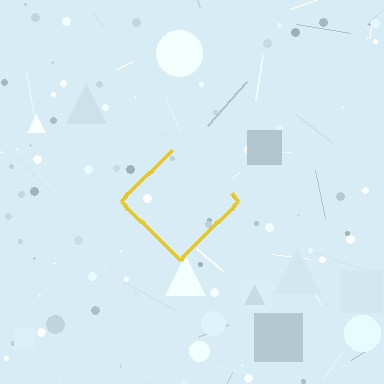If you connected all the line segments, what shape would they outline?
They would outline a diamond.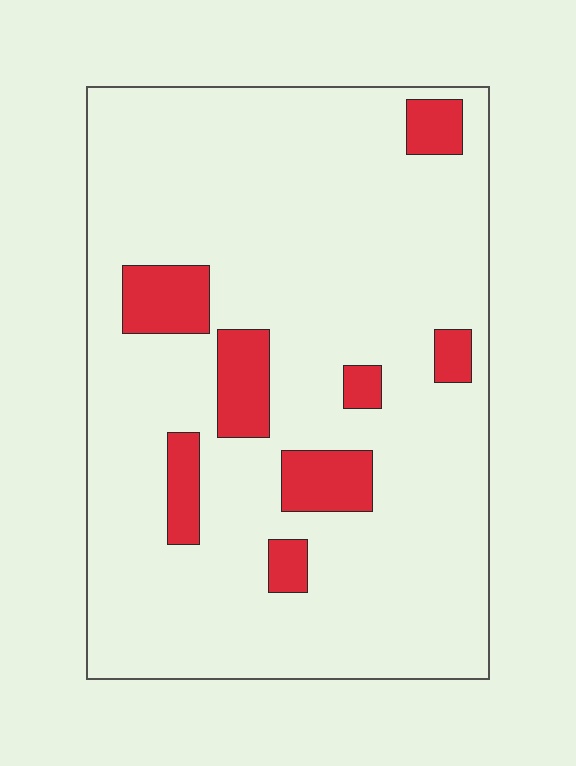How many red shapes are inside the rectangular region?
8.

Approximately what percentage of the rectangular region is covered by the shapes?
Approximately 15%.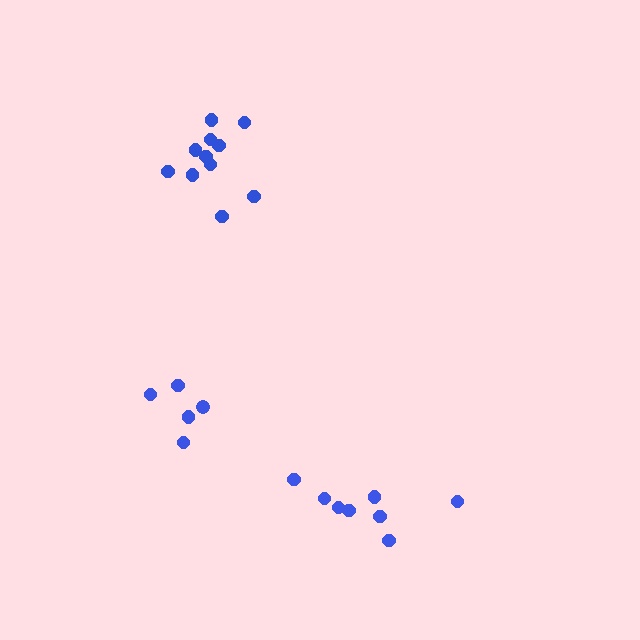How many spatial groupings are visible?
There are 3 spatial groupings.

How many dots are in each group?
Group 1: 5 dots, Group 2: 11 dots, Group 3: 8 dots (24 total).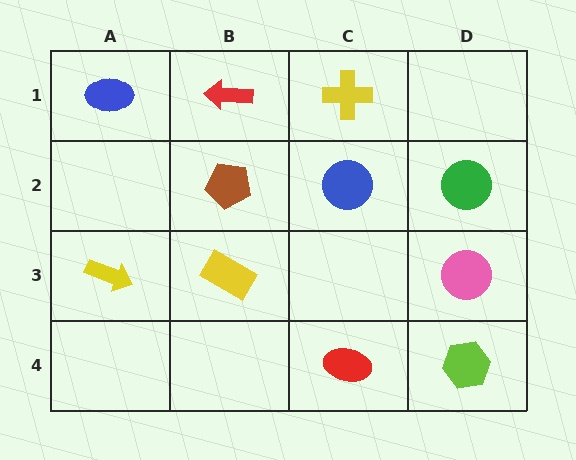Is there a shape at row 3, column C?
No, that cell is empty.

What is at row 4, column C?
A red ellipse.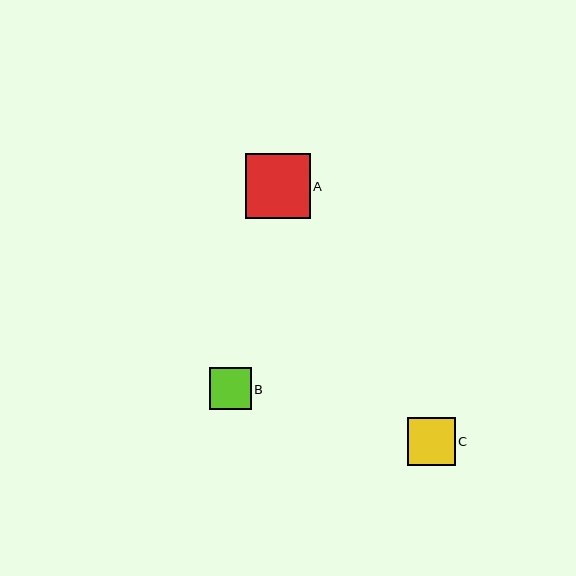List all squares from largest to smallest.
From largest to smallest: A, C, B.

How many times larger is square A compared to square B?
Square A is approximately 1.6 times the size of square B.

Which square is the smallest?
Square B is the smallest with a size of approximately 42 pixels.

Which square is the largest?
Square A is the largest with a size of approximately 65 pixels.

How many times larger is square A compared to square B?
Square A is approximately 1.6 times the size of square B.